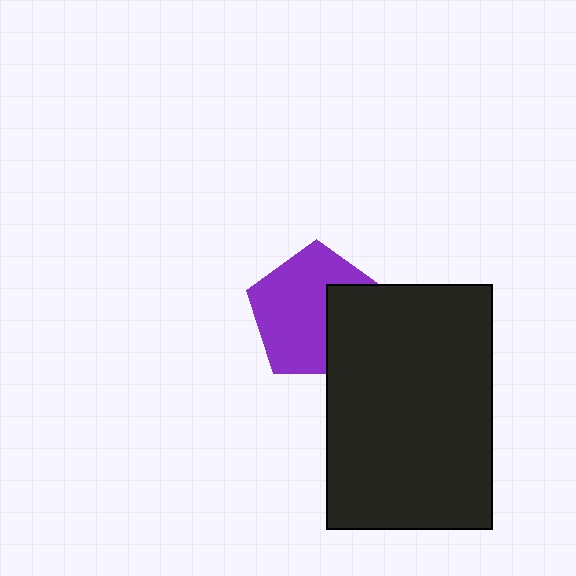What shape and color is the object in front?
The object in front is a black rectangle.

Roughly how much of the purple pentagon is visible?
Most of it is visible (roughly 66%).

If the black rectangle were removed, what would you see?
You would see the complete purple pentagon.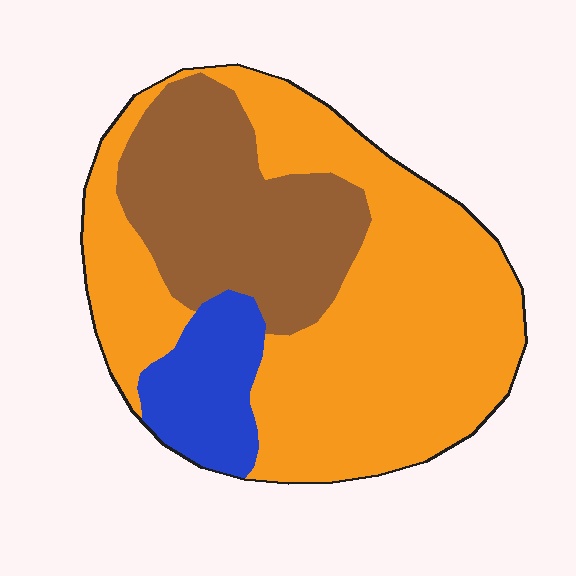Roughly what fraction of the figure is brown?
Brown takes up about one quarter (1/4) of the figure.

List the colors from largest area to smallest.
From largest to smallest: orange, brown, blue.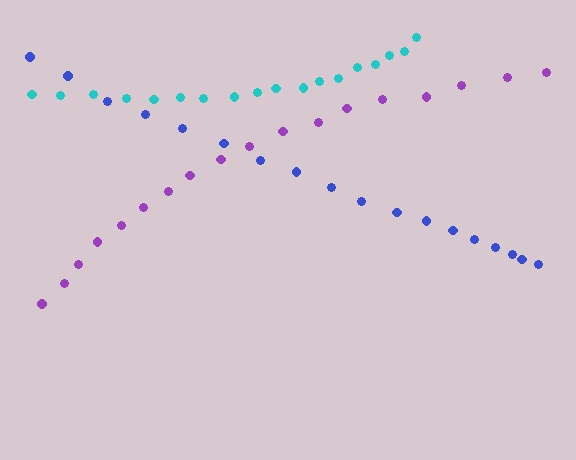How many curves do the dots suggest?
There are 3 distinct paths.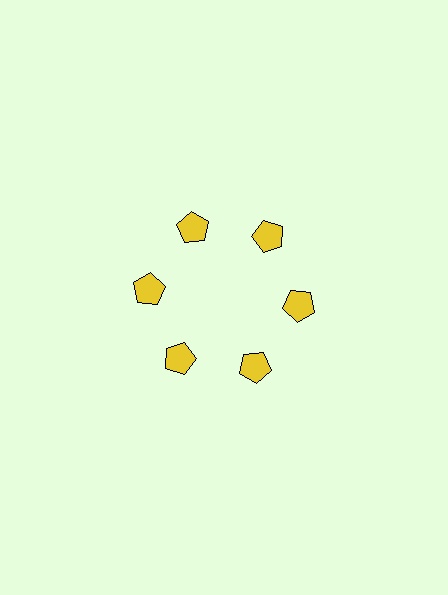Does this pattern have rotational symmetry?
Yes, this pattern has 6-fold rotational symmetry. It looks the same after rotating 60 degrees around the center.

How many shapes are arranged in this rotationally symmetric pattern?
There are 6 shapes, arranged in 6 groups of 1.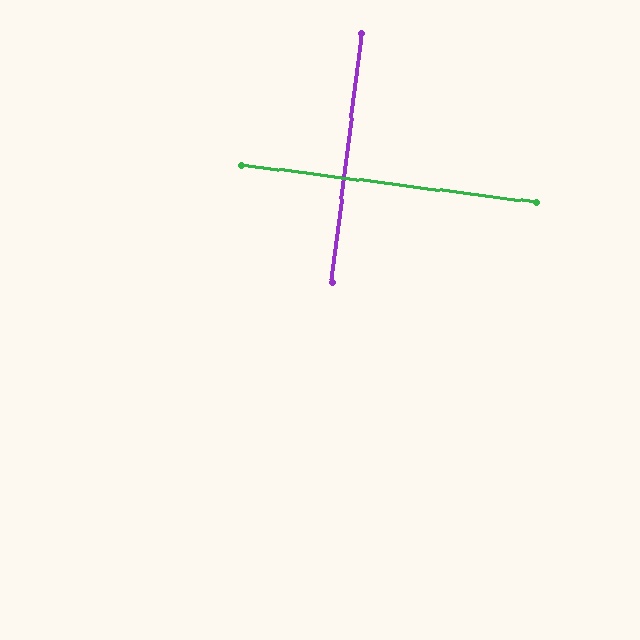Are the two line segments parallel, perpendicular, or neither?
Perpendicular — they meet at approximately 90°.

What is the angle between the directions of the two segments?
Approximately 90 degrees.